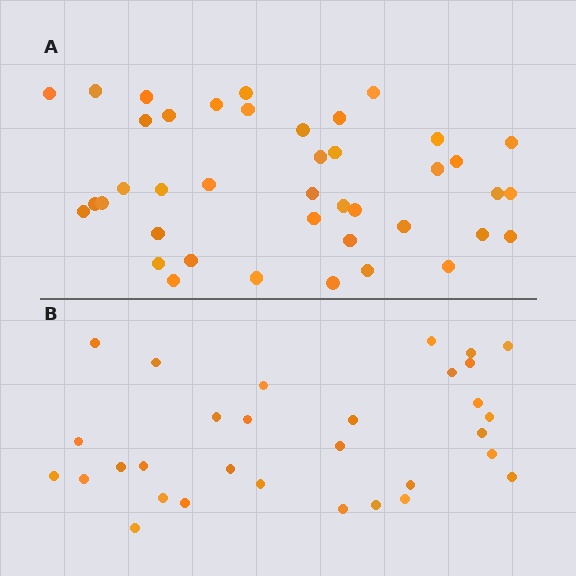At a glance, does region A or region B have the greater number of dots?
Region A (the top region) has more dots.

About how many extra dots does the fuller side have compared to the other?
Region A has roughly 10 or so more dots than region B.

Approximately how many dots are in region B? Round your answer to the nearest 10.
About 30 dots. (The exact count is 31, which rounds to 30.)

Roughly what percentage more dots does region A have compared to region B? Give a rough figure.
About 30% more.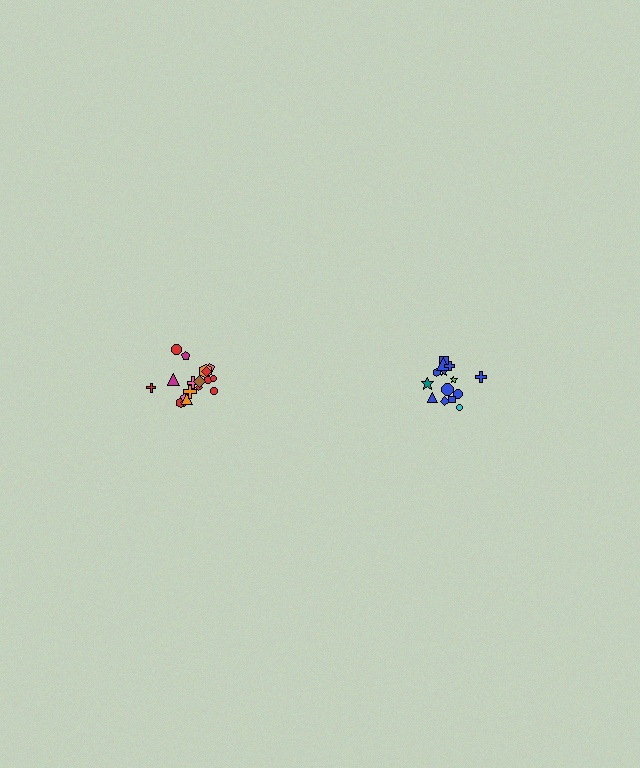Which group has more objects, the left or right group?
The left group.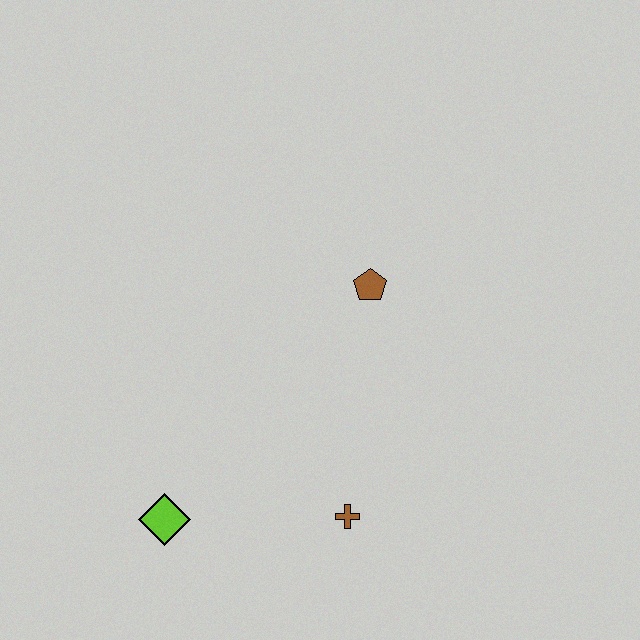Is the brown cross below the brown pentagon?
Yes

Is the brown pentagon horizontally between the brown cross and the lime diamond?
No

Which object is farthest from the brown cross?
The brown pentagon is farthest from the brown cross.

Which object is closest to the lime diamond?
The brown cross is closest to the lime diamond.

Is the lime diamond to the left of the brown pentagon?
Yes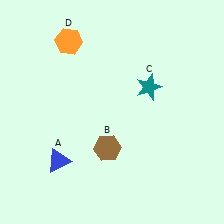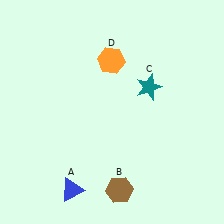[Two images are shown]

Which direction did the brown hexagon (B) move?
The brown hexagon (B) moved down.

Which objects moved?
The objects that moved are: the blue triangle (A), the brown hexagon (B), the orange hexagon (D).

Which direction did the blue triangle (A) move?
The blue triangle (A) moved down.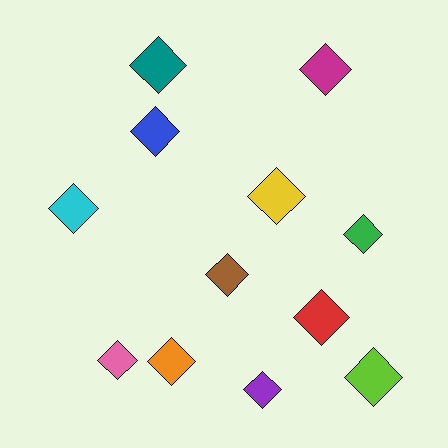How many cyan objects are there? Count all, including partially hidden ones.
There is 1 cyan object.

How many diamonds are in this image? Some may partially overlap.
There are 12 diamonds.